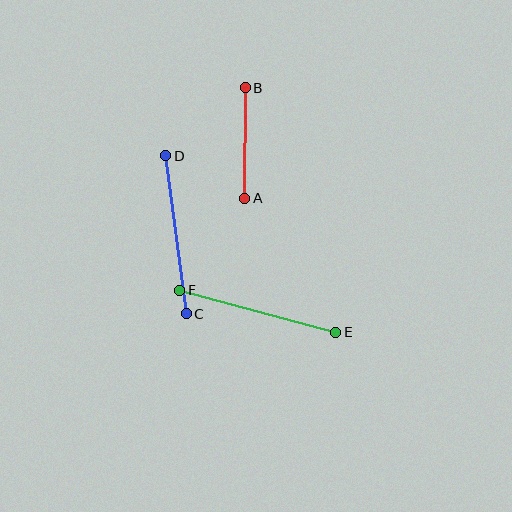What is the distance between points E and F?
The distance is approximately 161 pixels.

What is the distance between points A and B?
The distance is approximately 111 pixels.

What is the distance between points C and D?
The distance is approximately 159 pixels.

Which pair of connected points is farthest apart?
Points E and F are farthest apart.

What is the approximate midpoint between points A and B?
The midpoint is at approximately (245, 143) pixels.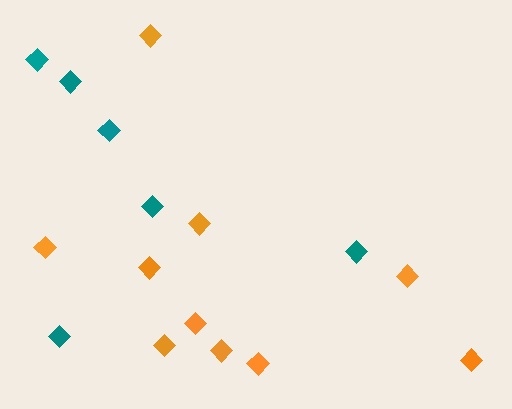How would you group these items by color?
There are 2 groups: one group of orange diamonds (10) and one group of teal diamonds (6).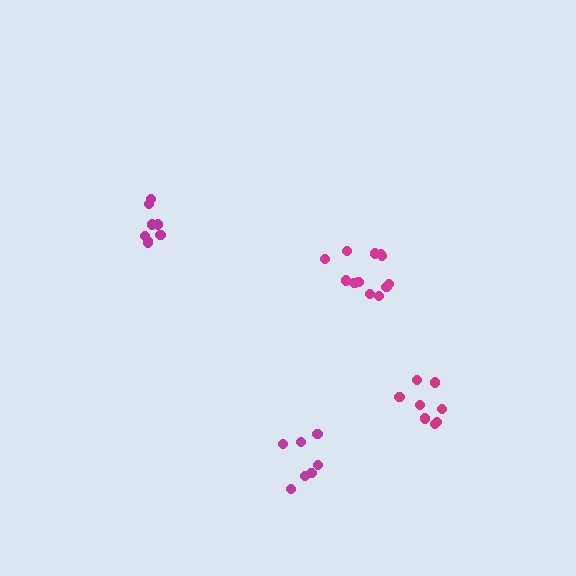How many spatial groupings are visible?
There are 4 spatial groupings.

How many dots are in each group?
Group 1: 8 dots, Group 2: 12 dots, Group 3: 7 dots, Group 4: 8 dots (35 total).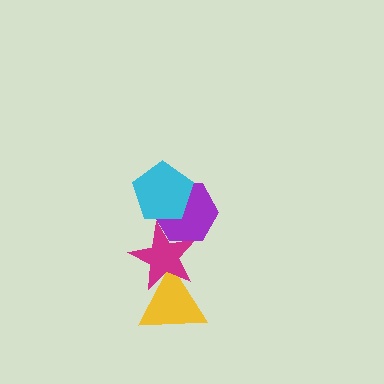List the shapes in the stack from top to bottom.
From top to bottom: the cyan pentagon, the purple hexagon, the magenta star, the yellow triangle.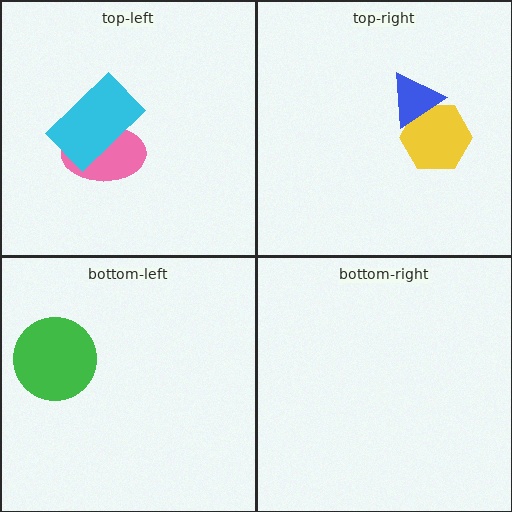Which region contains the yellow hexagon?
The top-right region.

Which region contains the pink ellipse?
The top-left region.